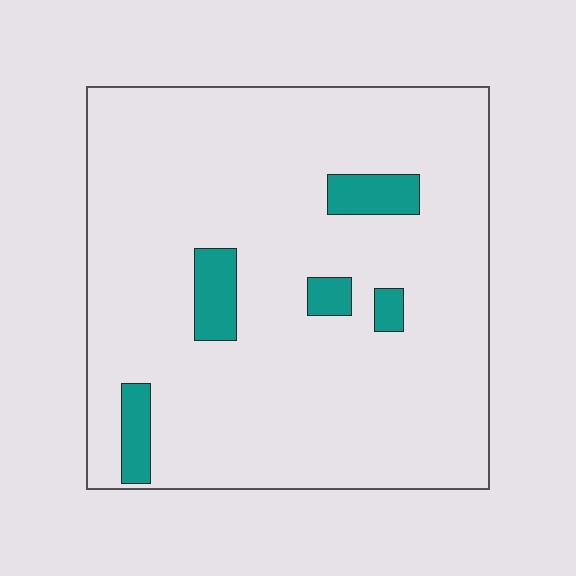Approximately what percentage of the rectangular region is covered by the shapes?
Approximately 10%.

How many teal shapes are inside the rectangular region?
5.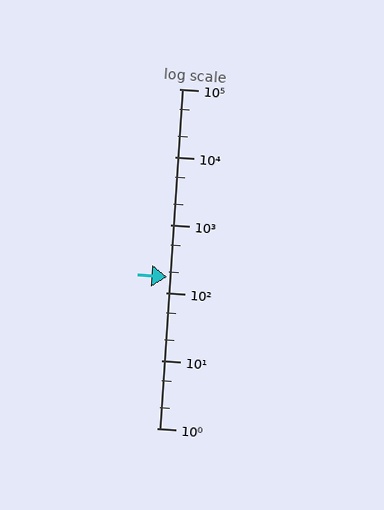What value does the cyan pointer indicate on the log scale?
The pointer indicates approximately 170.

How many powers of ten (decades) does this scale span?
The scale spans 5 decades, from 1 to 100000.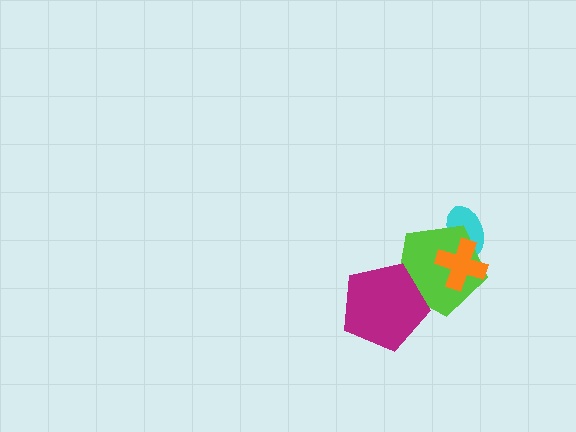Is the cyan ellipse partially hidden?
Yes, it is partially covered by another shape.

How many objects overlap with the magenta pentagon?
1 object overlaps with the magenta pentagon.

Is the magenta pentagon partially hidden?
No, no other shape covers it.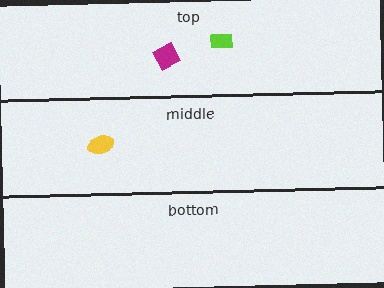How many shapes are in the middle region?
1.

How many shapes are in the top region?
2.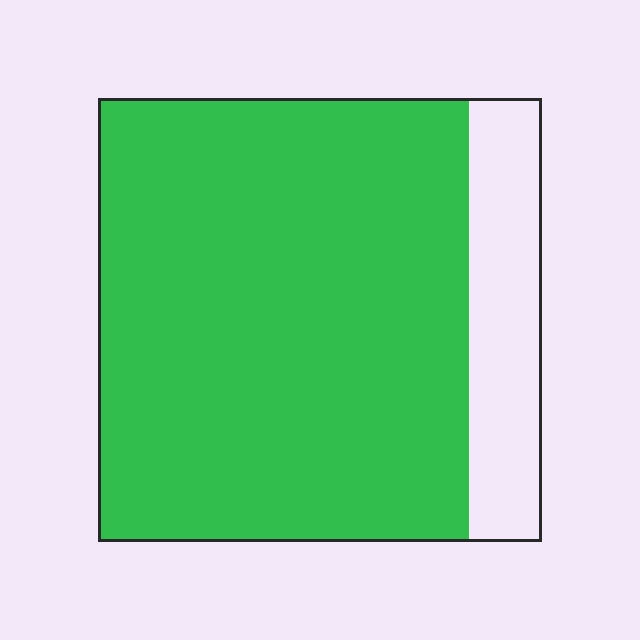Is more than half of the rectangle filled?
Yes.